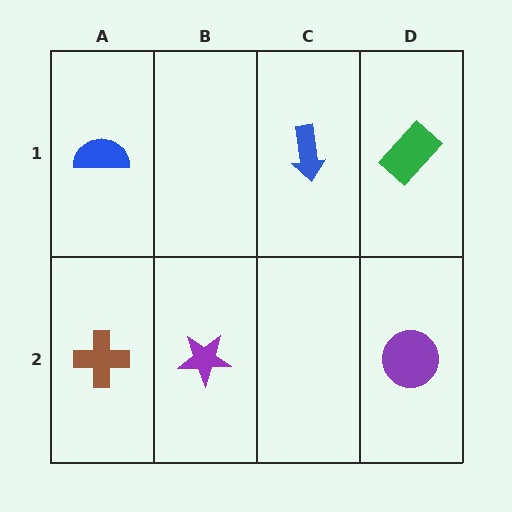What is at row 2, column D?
A purple circle.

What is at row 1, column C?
A blue arrow.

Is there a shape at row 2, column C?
No, that cell is empty.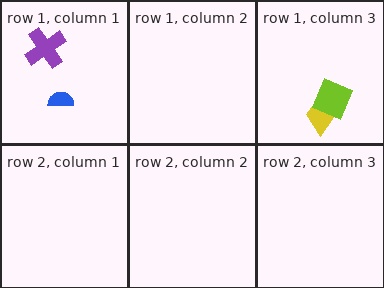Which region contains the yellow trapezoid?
The row 1, column 3 region.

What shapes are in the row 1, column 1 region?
The blue semicircle, the purple cross.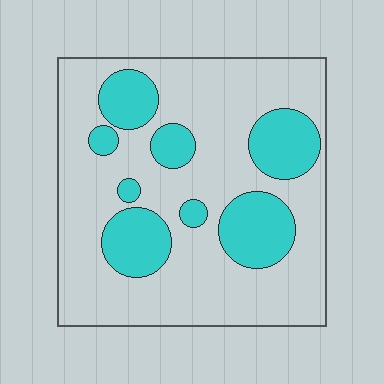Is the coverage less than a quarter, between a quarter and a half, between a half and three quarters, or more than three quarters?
Between a quarter and a half.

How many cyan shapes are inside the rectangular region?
8.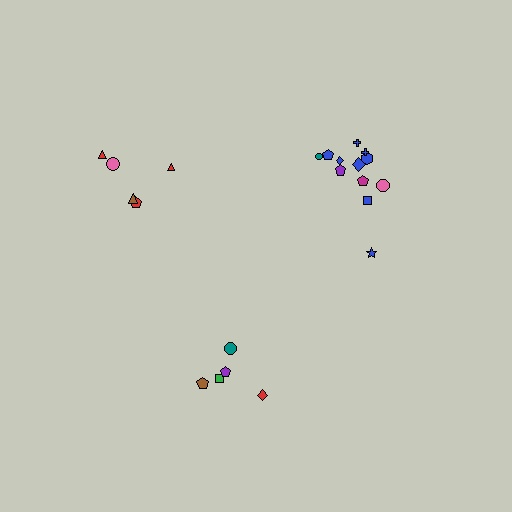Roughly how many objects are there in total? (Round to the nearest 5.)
Roughly 25 objects in total.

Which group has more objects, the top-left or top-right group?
The top-right group.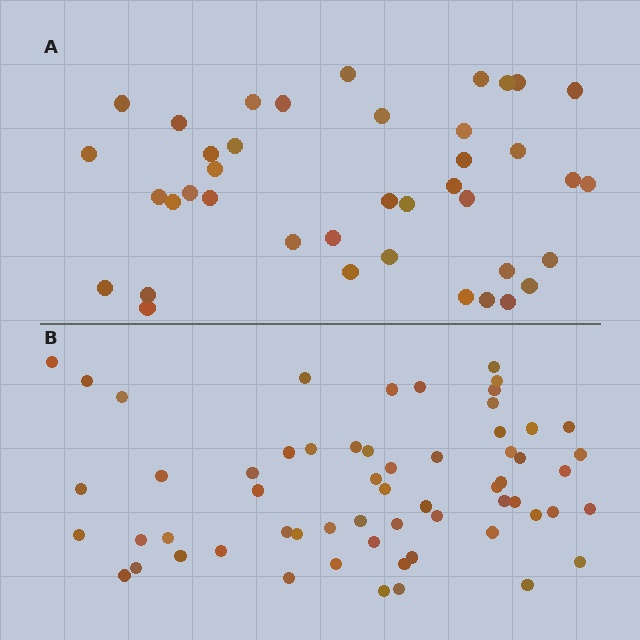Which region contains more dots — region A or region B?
Region B (the bottom region) has more dots.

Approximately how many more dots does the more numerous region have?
Region B has approximately 20 more dots than region A.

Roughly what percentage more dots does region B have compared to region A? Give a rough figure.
About 50% more.